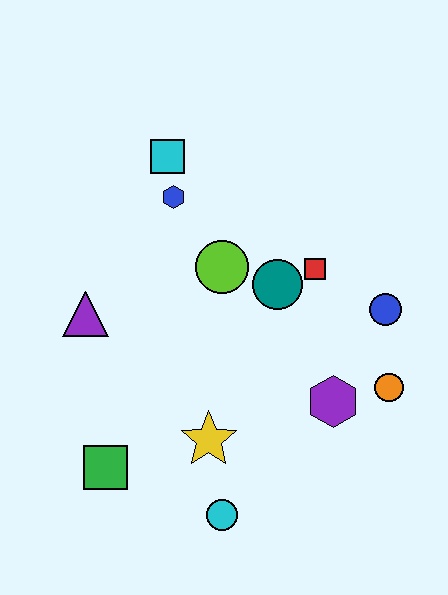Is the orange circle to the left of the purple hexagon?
No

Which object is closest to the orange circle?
The purple hexagon is closest to the orange circle.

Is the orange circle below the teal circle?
Yes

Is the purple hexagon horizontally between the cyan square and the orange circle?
Yes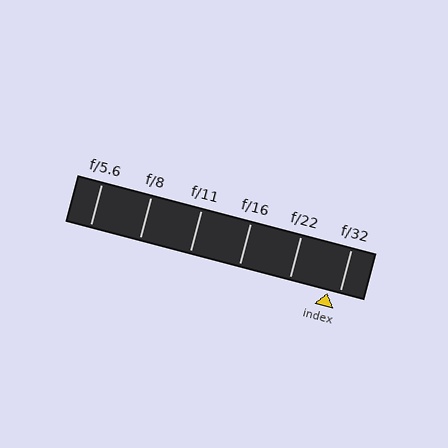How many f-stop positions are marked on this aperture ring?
There are 6 f-stop positions marked.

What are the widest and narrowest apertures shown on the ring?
The widest aperture shown is f/5.6 and the narrowest is f/32.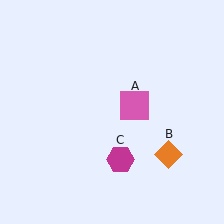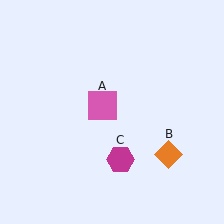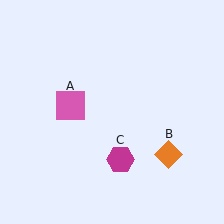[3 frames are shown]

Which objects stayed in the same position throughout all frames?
Orange diamond (object B) and magenta hexagon (object C) remained stationary.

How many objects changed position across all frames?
1 object changed position: pink square (object A).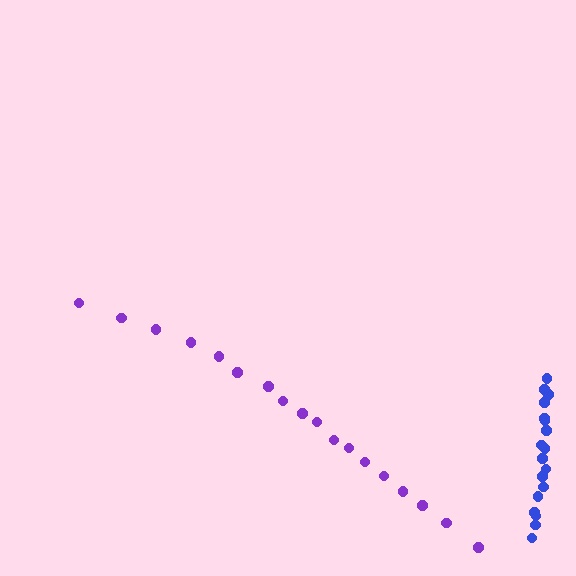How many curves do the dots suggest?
There are 2 distinct paths.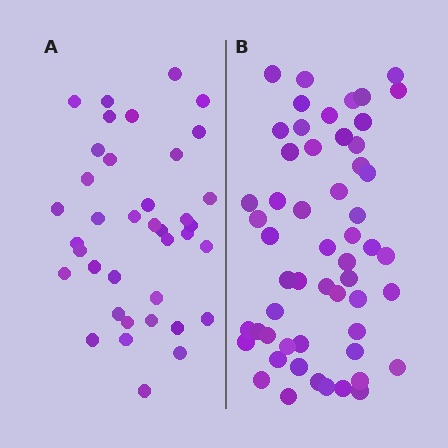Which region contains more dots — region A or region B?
Region B (the right region) has more dots.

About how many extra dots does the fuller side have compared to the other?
Region B has approximately 15 more dots than region A.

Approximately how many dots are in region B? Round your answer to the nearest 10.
About 60 dots. (The exact count is 55, which rounds to 60.)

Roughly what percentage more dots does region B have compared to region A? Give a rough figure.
About 45% more.